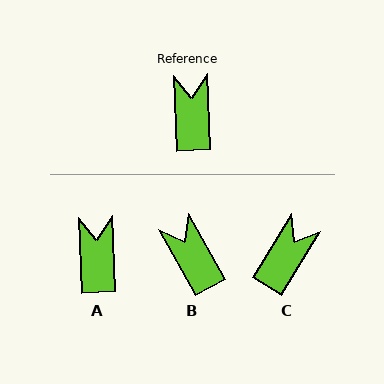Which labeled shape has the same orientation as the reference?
A.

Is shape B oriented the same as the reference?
No, it is off by about 26 degrees.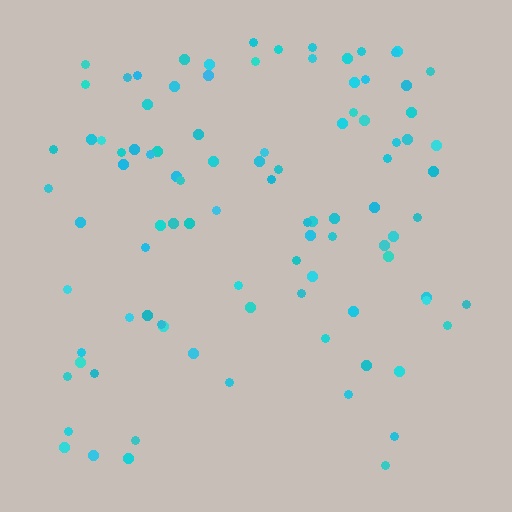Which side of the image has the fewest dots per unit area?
The bottom.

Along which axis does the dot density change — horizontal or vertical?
Vertical.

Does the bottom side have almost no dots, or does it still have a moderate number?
Still a moderate number, just noticeably fewer than the top.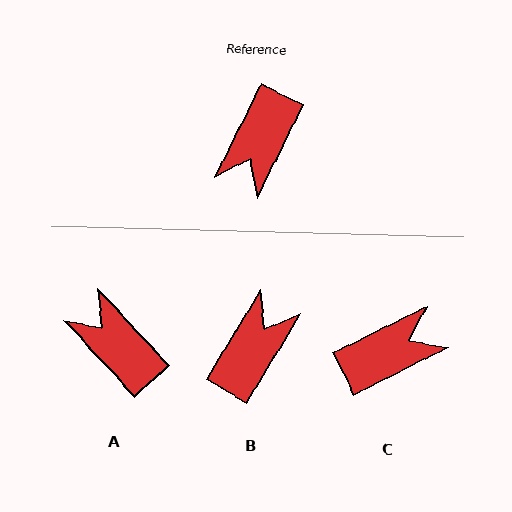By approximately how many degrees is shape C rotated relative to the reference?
Approximately 143 degrees counter-clockwise.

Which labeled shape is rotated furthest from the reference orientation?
B, about 176 degrees away.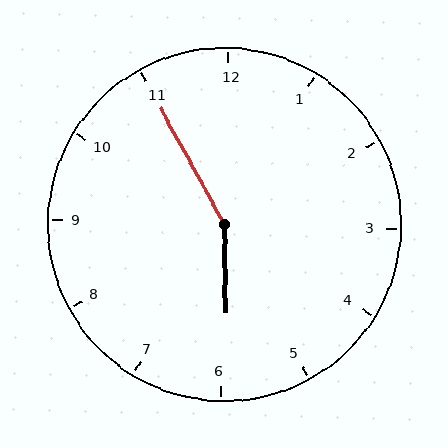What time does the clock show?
5:55.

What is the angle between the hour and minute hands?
Approximately 152 degrees.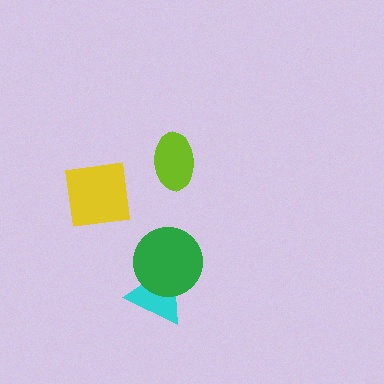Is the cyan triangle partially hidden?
Yes, it is partially covered by another shape.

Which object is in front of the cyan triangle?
The green circle is in front of the cyan triangle.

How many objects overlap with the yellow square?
0 objects overlap with the yellow square.